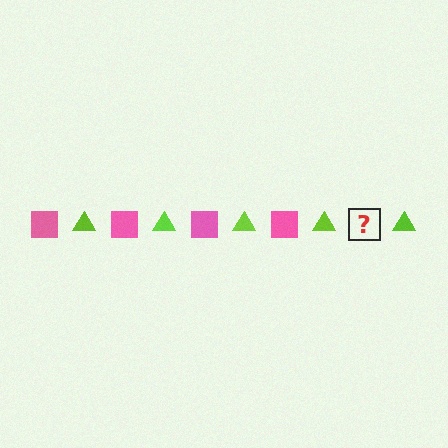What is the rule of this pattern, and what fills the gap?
The rule is that the pattern alternates between pink square and lime triangle. The gap should be filled with a pink square.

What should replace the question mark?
The question mark should be replaced with a pink square.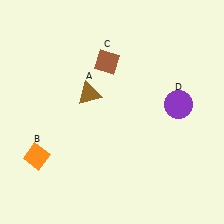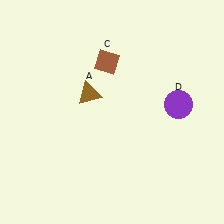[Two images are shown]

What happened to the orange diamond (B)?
The orange diamond (B) was removed in Image 2. It was in the bottom-left area of Image 1.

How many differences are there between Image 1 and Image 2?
There is 1 difference between the two images.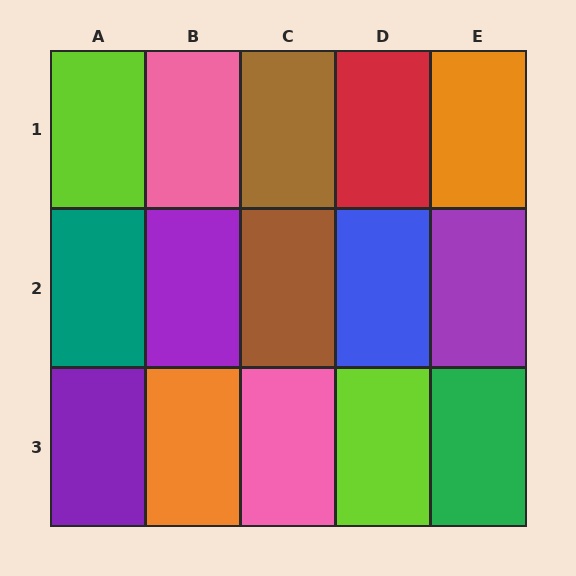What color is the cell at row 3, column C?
Pink.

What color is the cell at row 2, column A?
Teal.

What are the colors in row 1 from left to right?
Lime, pink, brown, red, orange.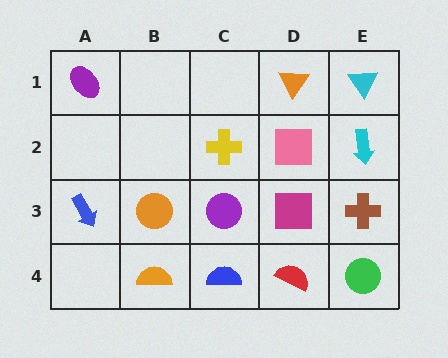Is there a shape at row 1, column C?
No, that cell is empty.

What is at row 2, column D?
A pink square.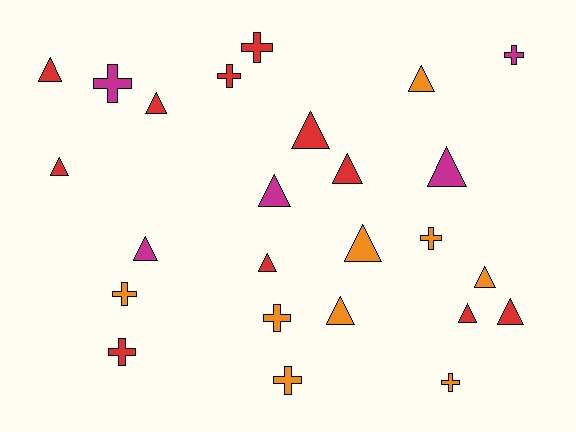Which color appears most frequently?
Red, with 11 objects.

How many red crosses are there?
There are 3 red crosses.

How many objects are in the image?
There are 25 objects.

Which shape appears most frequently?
Triangle, with 15 objects.